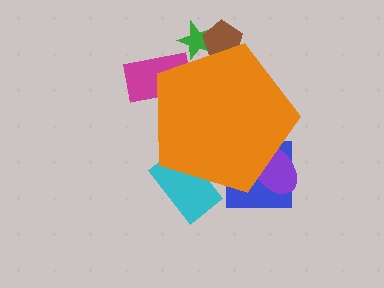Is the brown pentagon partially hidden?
Yes, the brown pentagon is partially hidden behind the orange pentagon.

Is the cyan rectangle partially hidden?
Yes, the cyan rectangle is partially hidden behind the orange pentagon.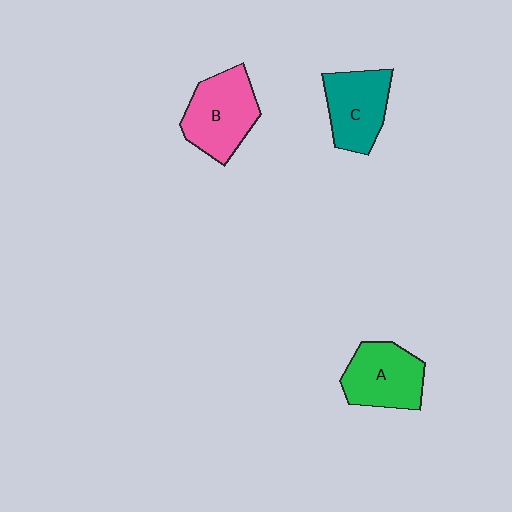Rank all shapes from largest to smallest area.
From largest to smallest: B (pink), A (green), C (teal).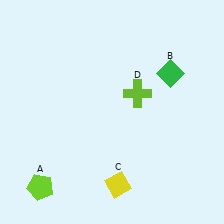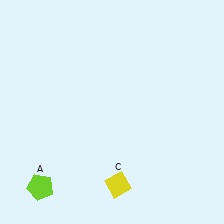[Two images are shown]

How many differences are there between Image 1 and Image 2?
There are 2 differences between the two images.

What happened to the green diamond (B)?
The green diamond (B) was removed in Image 2. It was in the top-right area of Image 1.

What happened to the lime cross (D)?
The lime cross (D) was removed in Image 2. It was in the top-right area of Image 1.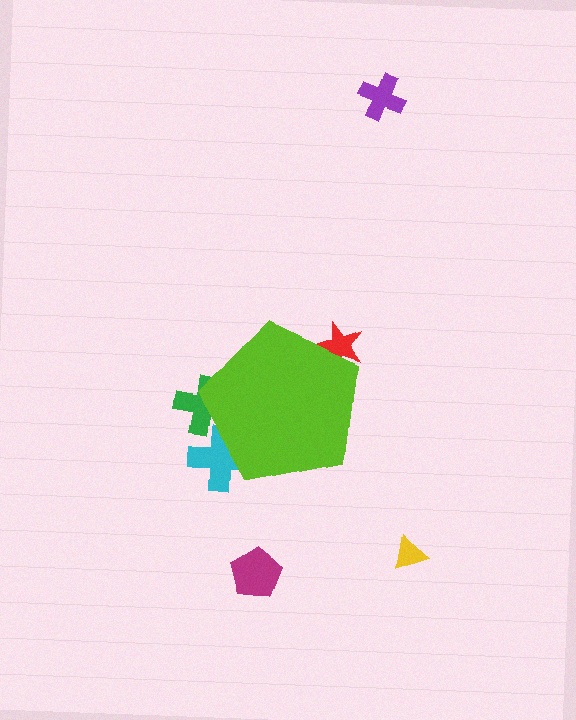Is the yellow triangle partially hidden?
No, the yellow triangle is fully visible.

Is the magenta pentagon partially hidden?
No, the magenta pentagon is fully visible.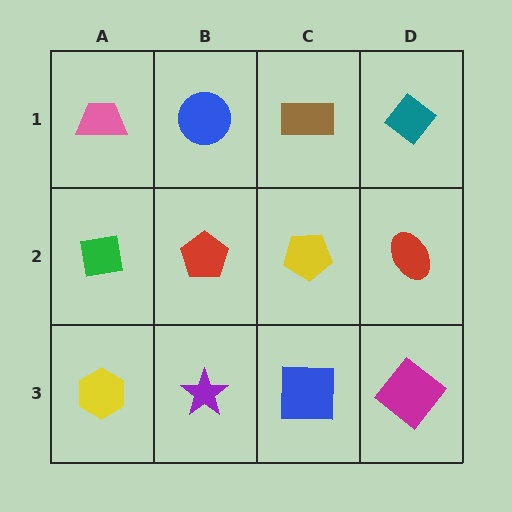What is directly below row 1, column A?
A green square.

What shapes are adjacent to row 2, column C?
A brown rectangle (row 1, column C), a blue square (row 3, column C), a red pentagon (row 2, column B), a red ellipse (row 2, column D).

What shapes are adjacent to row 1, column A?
A green square (row 2, column A), a blue circle (row 1, column B).